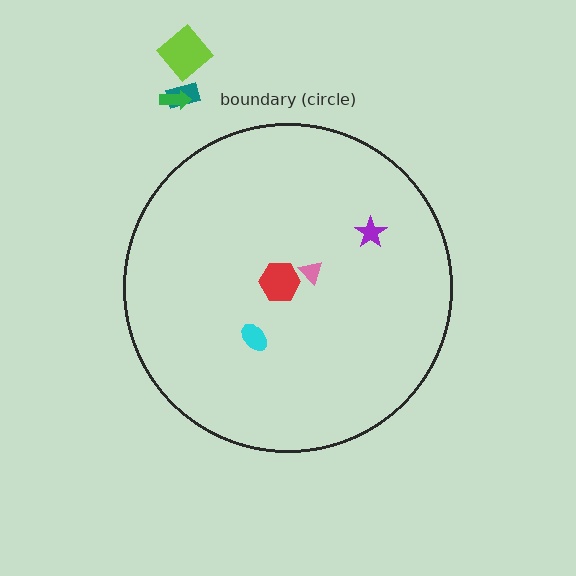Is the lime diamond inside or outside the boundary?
Outside.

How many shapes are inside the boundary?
4 inside, 3 outside.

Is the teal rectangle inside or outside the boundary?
Outside.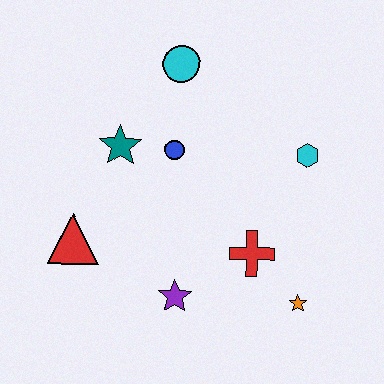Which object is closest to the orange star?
The red cross is closest to the orange star.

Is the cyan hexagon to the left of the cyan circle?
No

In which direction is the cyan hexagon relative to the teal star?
The cyan hexagon is to the right of the teal star.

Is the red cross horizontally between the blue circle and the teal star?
No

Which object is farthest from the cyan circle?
The orange star is farthest from the cyan circle.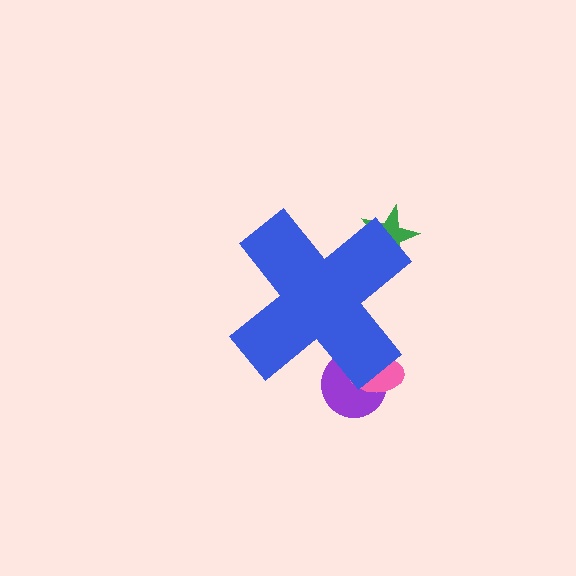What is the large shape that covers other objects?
A blue cross.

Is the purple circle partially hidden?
Yes, the purple circle is partially hidden behind the blue cross.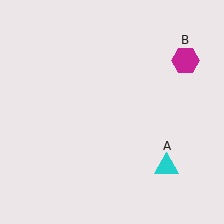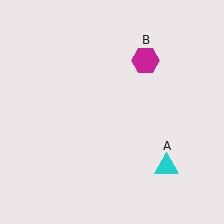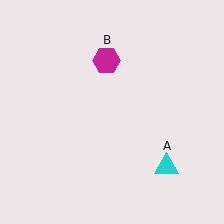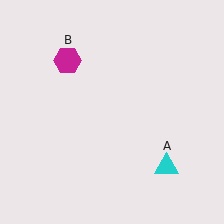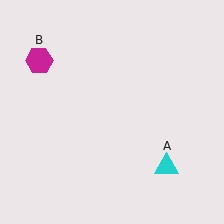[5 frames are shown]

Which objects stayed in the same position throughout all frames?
Cyan triangle (object A) remained stationary.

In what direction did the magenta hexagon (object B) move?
The magenta hexagon (object B) moved left.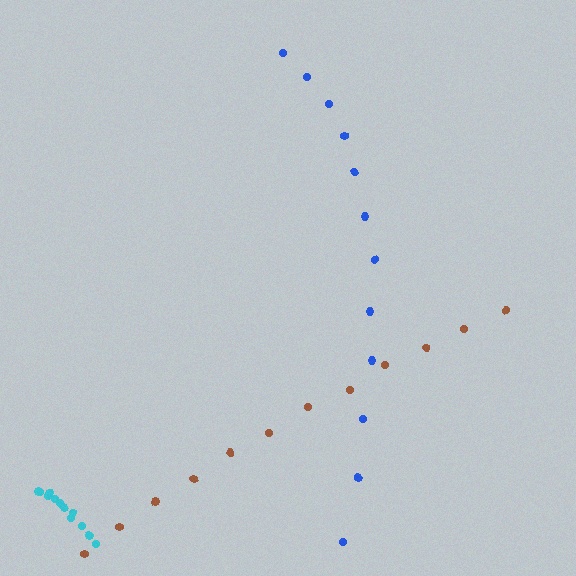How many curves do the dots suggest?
There are 3 distinct paths.